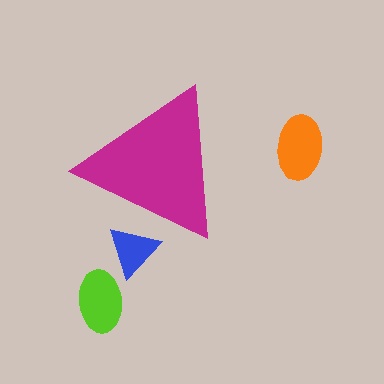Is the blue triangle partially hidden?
Yes, the blue triangle is partially hidden behind the magenta triangle.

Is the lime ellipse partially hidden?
No, the lime ellipse is fully visible.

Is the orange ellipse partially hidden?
No, the orange ellipse is fully visible.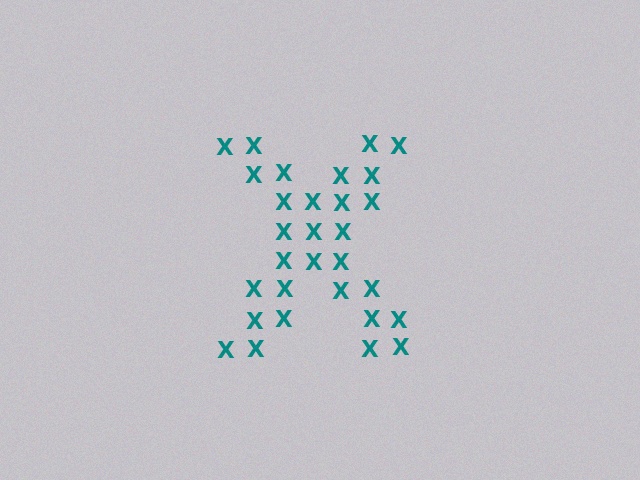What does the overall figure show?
The overall figure shows the letter X.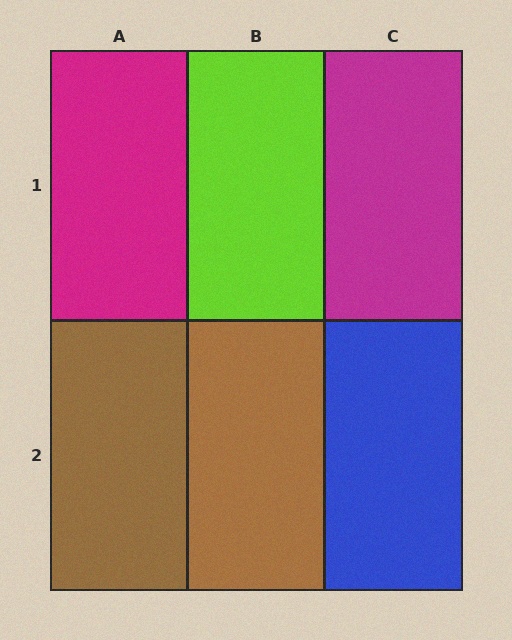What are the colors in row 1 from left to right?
Magenta, lime, magenta.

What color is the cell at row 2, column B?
Brown.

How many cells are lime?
1 cell is lime.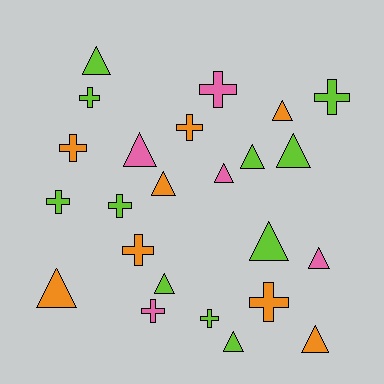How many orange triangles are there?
There are 4 orange triangles.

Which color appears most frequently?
Lime, with 11 objects.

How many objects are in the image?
There are 24 objects.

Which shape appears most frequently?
Triangle, with 13 objects.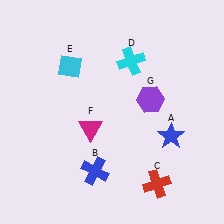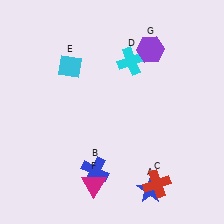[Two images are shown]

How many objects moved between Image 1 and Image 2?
3 objects moved between the two images.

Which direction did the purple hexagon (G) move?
The purple hexagon (G) moved up.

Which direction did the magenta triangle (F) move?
The magenta triangle (F) moved down.